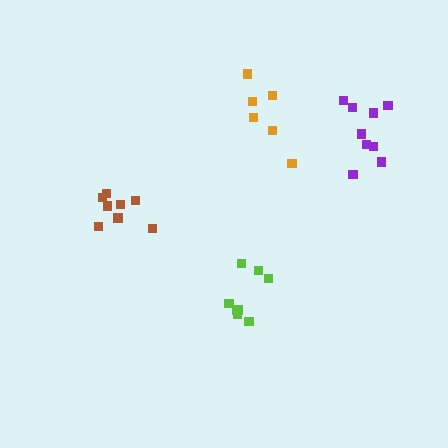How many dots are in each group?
Group 1: 8 dots, Group 2: 9 dots, Group 3: 6 dots, Group 4: 8 dots (31 total).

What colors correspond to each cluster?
The clusters are colored: brown, purple, orange, lime.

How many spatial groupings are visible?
There are 4 spatial groupings.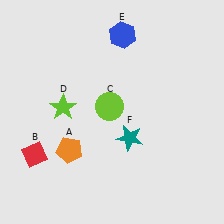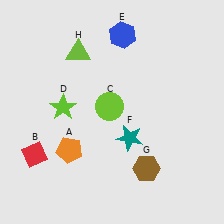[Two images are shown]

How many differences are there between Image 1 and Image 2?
There are 2 differences between the two images.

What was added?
A brown hexagon (G), a lime triangle (H) were added in Image 2.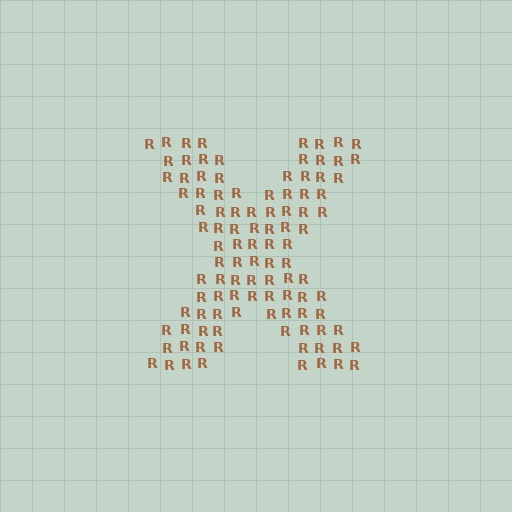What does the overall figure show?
The overall figure shows the letter X.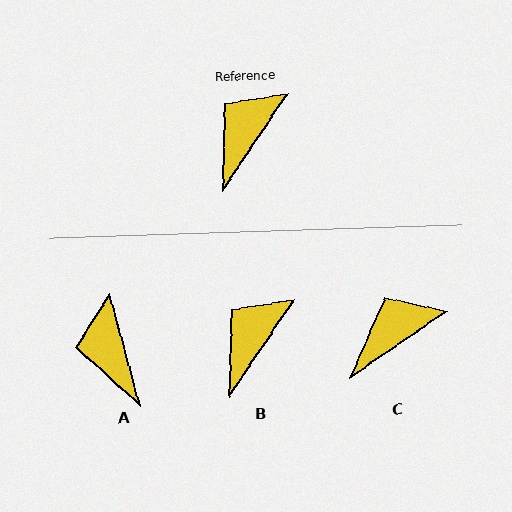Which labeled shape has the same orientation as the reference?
B.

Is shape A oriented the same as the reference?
No, it is off by about 48 degrees.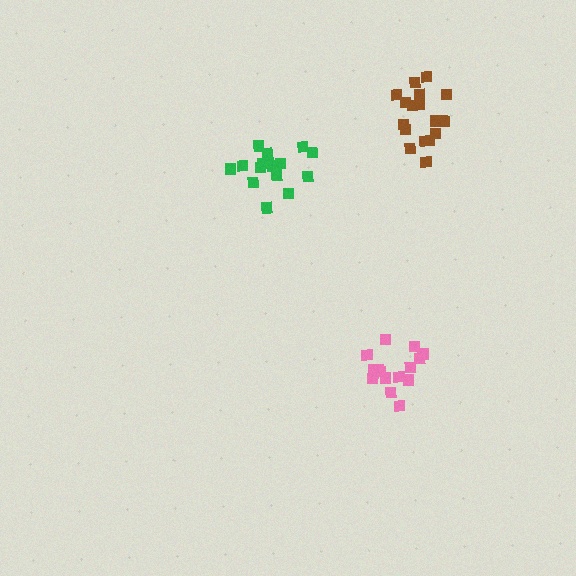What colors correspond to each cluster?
The clusters are colored: pink, green, brown.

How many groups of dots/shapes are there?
There are 3 groups.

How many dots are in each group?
Group 1: 16 dots, Group 2: 16 dots, Group 3: 18 dots (50 total).